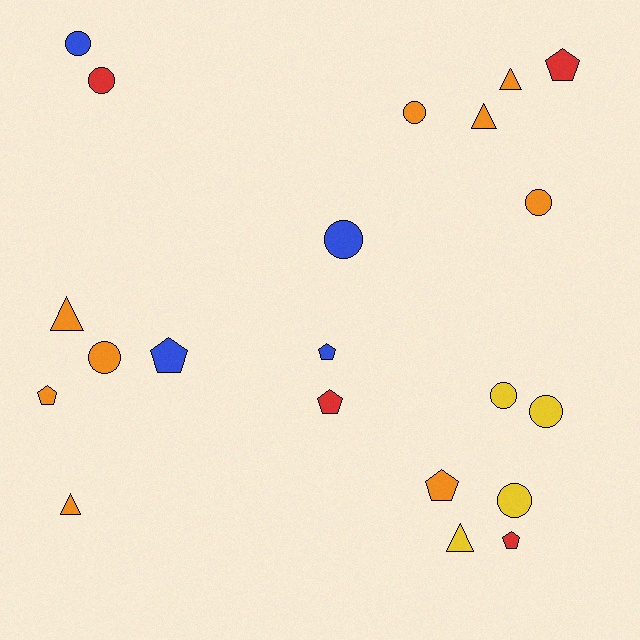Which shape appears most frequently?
Circle, with 9 objects.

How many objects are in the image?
There are 21 objects.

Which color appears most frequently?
Orange, with 9 objects.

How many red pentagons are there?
There are 3 red pentagons.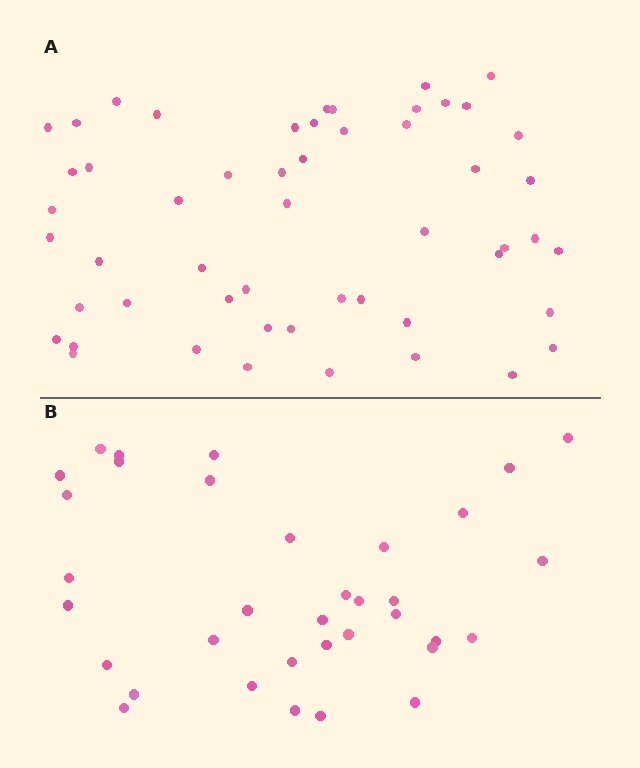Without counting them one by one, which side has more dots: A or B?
Region A (the top region) has more dots.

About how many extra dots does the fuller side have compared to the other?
Region A has approximately 20 more dots than region B.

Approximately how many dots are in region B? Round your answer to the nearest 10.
About 40 dots. (The exact count is 35, which rounds to 40.)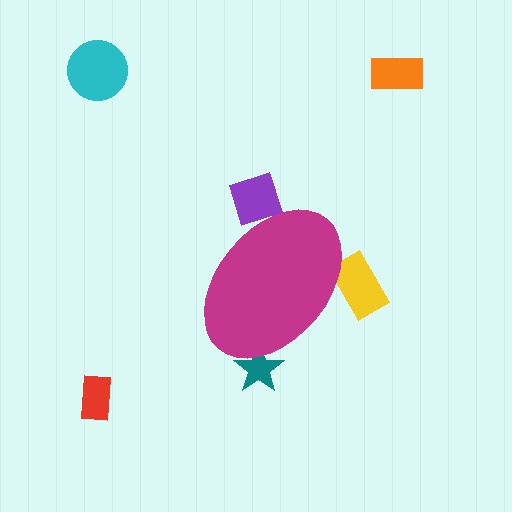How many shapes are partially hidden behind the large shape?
3 shapes are partially hidden.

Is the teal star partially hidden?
Yes, the teal star is partially hidden behind the magenta ellipse.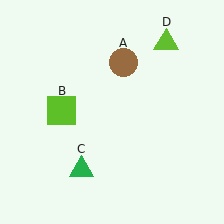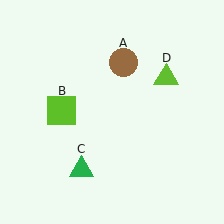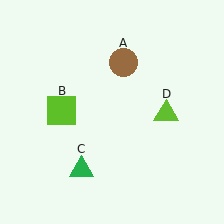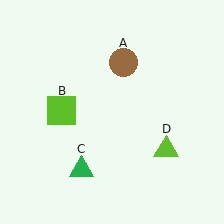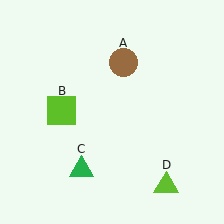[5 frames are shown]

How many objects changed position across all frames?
1 object changed position: lime triangle (object D).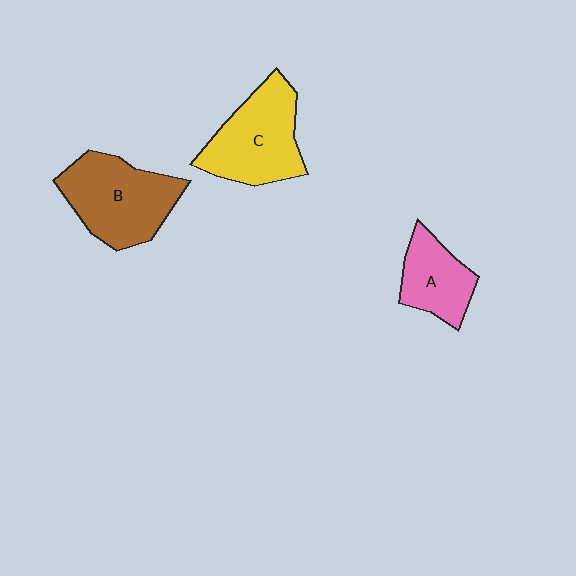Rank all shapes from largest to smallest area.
From largest to smallest: B (brown), C (yellow), A (pink).